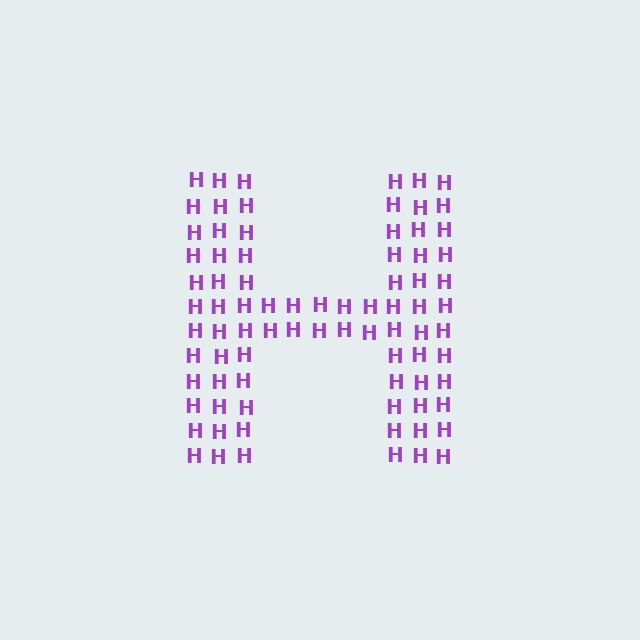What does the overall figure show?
The overall figure shows the letter H.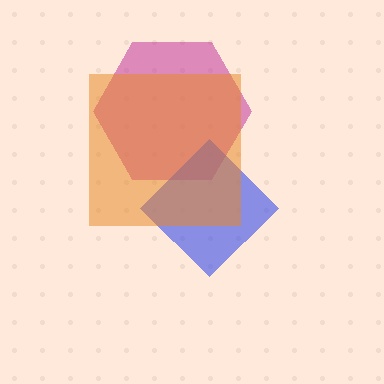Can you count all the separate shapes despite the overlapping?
Yes, there are 3 separate shapes.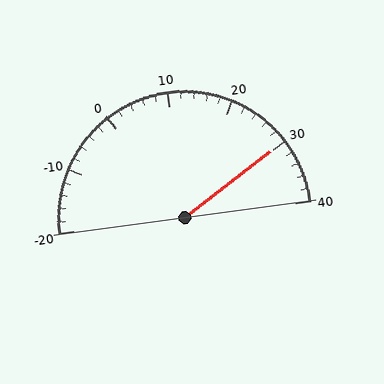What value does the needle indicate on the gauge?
The needle indicates approximately 30.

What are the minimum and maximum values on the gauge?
The gauge ranges from -20 to 40.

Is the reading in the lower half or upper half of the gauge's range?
The reading is in the upper half of the range (-20 to 40).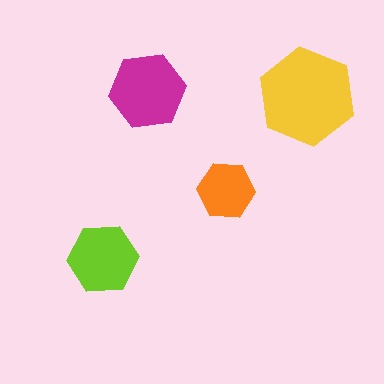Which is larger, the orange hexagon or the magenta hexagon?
The magenta one.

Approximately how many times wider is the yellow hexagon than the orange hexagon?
About 1.5 times wider.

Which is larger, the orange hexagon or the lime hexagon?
The lime one.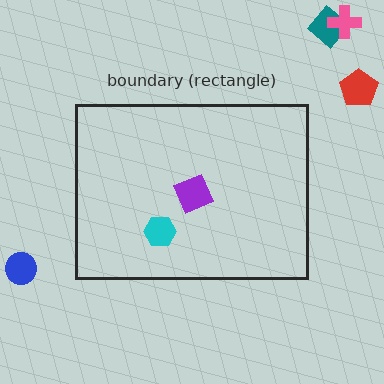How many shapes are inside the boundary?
2 inside, 4 outside.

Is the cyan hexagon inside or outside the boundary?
Inside.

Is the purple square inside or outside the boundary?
Inside.